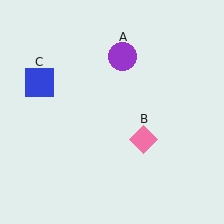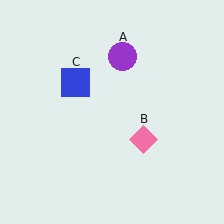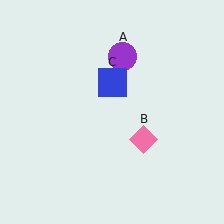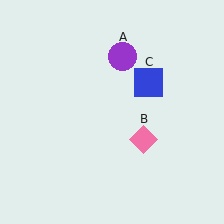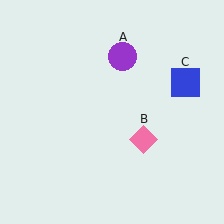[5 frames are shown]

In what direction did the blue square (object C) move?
The blue square (object C) moved right.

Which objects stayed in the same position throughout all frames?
Purple circle (object A) and pink diamond (object B) remained stationary.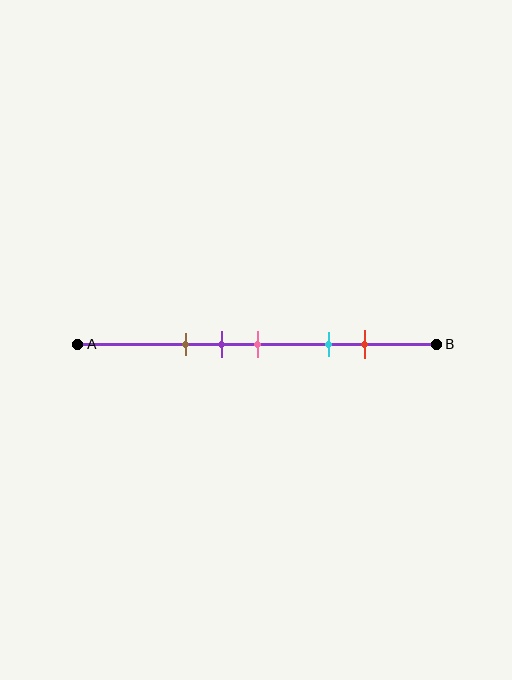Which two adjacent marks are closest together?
The purple and pink marks are the closest adjacent pair.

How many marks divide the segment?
There are 5 marks dividing the segment.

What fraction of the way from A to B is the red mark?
The red mark is approximately 80% (0.8) of the way from A to B.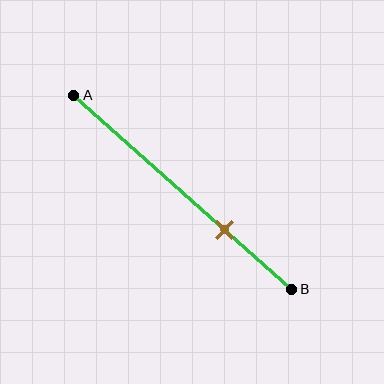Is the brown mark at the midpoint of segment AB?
No, the mark is at about 70% from A, not at the 50% midpoint.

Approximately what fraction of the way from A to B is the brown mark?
The brown mark is approximately 70% of the way from A to B.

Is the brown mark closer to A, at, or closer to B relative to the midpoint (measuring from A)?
The brown mark is closer to point B than the midpoint of segment AB.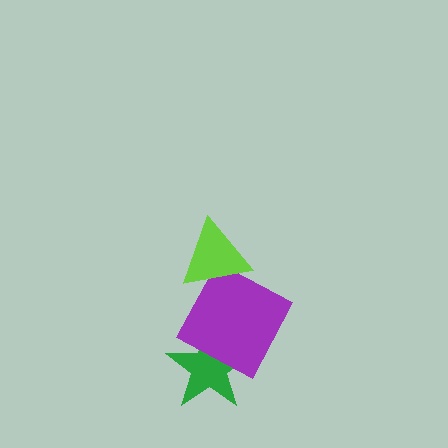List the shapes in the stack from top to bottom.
From top to bottom: the lime triangle, the purple square, the green star.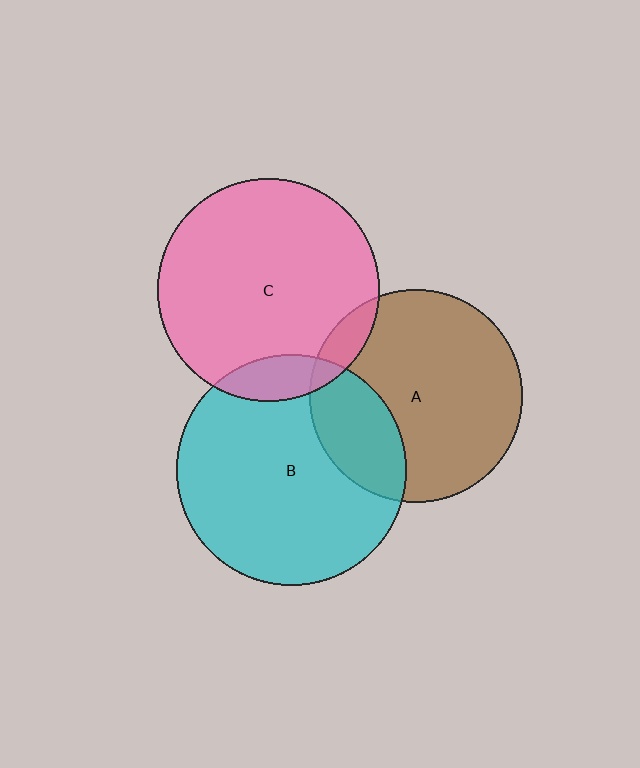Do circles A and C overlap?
Yes.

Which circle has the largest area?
Circle B (cyan).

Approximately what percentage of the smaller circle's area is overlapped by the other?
Approximately 10%.